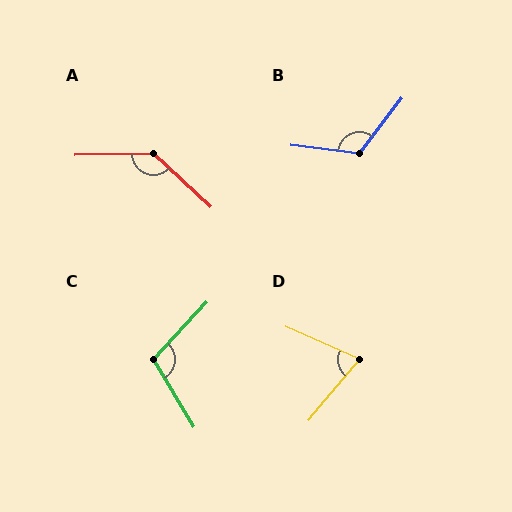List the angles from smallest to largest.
D (74°), C (106°), B (120°), A (137°).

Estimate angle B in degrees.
Approximately 120 degrees.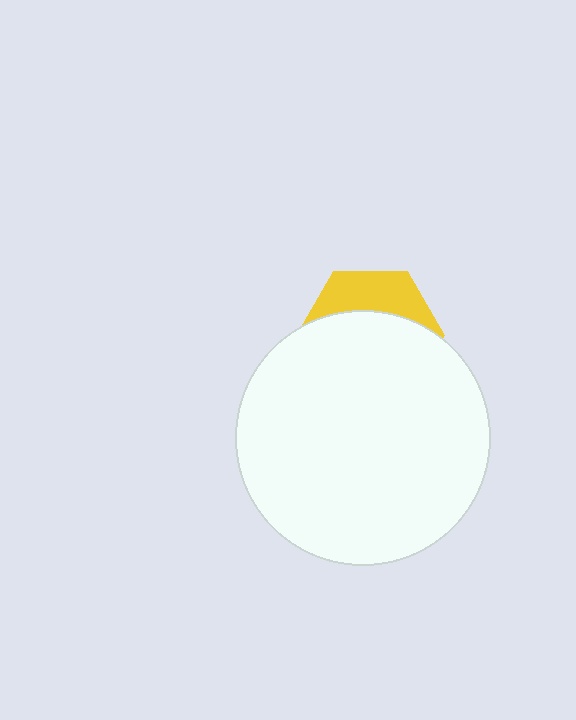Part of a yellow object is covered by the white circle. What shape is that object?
It is a hexagon.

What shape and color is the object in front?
The object in front is a white circle.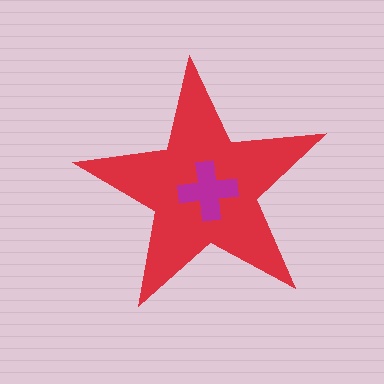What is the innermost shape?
The magenta cross.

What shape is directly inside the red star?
The magenta cross.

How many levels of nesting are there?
2.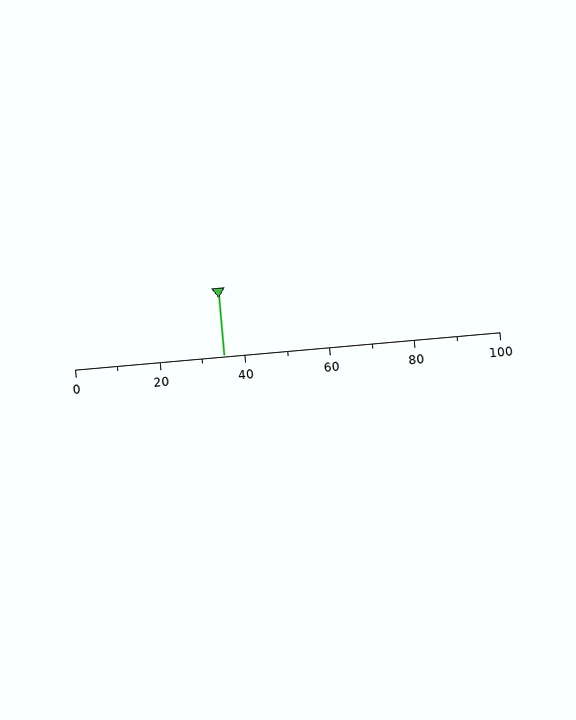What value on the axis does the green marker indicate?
The marker indicates approximately 35.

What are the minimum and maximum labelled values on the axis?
The axis runs from 0 to 100.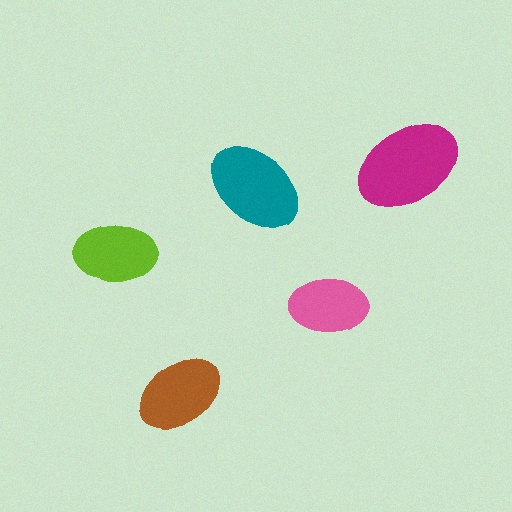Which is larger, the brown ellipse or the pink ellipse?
The brown one.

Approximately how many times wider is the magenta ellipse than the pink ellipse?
About 1.5 times wider.